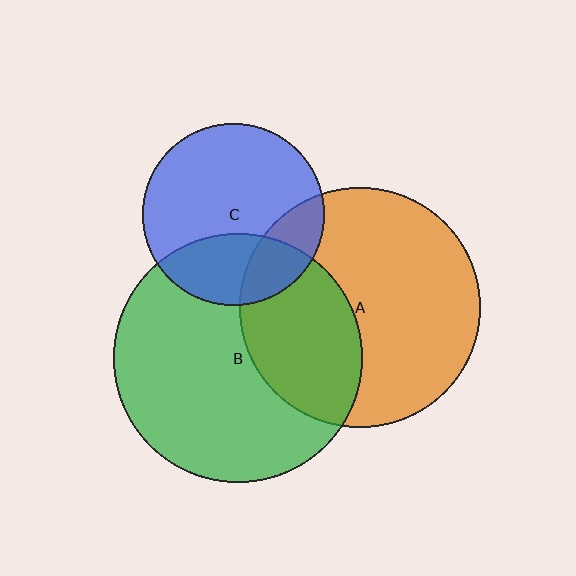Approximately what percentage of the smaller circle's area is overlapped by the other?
Approximately 30%.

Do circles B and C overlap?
Yes.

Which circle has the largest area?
Circle B (green).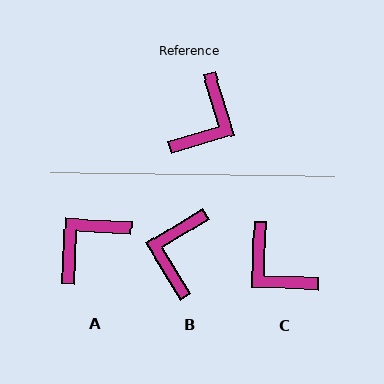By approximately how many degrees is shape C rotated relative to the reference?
Approximately 108 degrees clockwise.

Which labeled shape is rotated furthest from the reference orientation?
B, about 165 degrees away.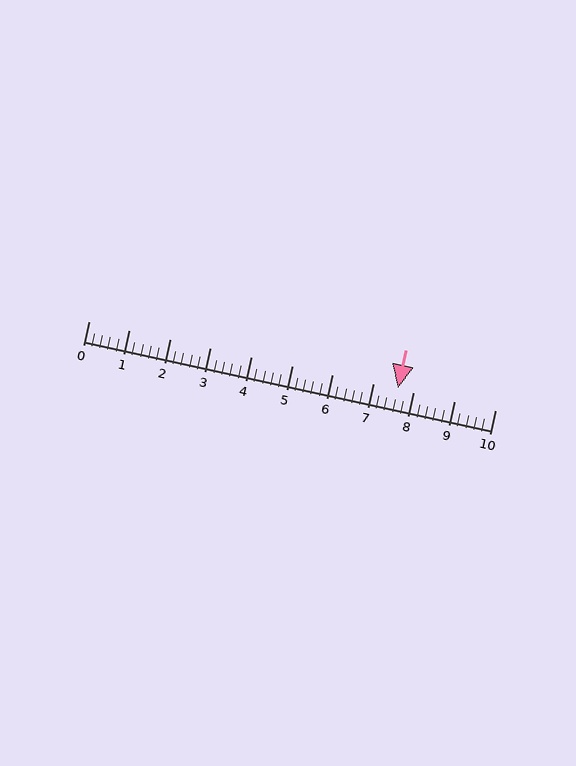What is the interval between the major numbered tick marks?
The major tick marks are spaced 1 units apart.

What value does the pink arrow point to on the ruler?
The pink arrow points to approximately 7.6.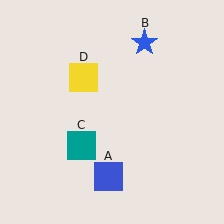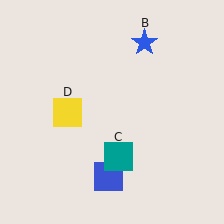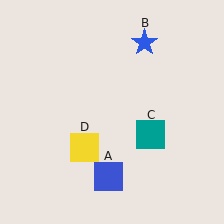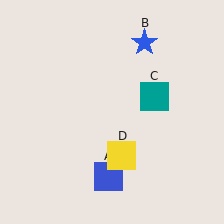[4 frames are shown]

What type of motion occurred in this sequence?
The teal square (object C), yellow square (object D) rotated counterclockwise around the center of the scene.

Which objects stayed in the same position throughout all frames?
Blue square (object A) and blue star (object B) remained stationary.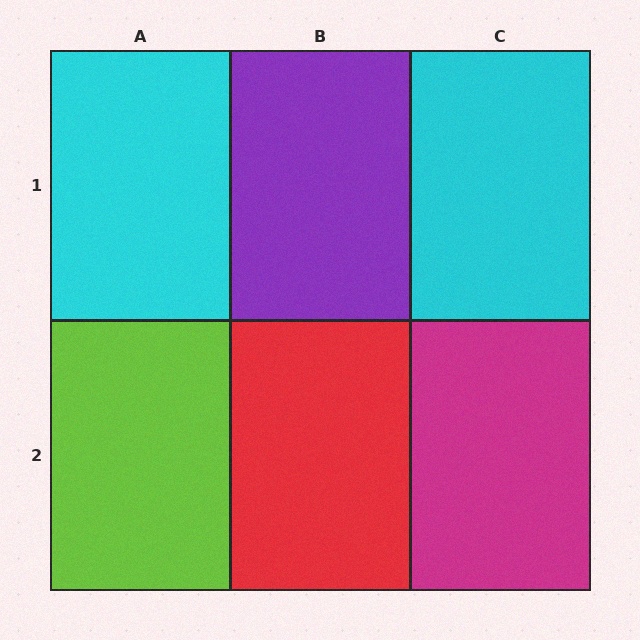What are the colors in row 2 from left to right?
Lime, red, magenta.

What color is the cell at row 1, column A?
Cyan.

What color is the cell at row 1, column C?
Cyan.